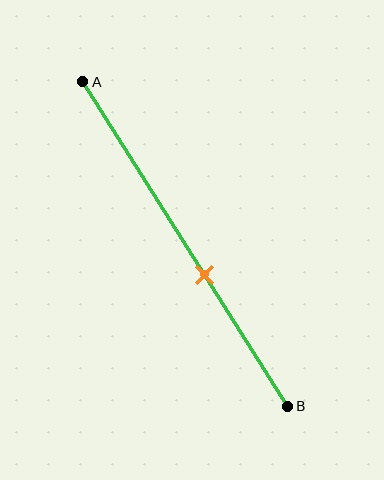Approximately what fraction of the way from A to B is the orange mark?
The orange mark is approximately 60% of the way from A to B.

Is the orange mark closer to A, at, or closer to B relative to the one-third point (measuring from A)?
The orange mark is closer to point B than the one-third point of segment AB.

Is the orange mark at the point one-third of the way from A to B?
No, the mark is at about 60% from A, not at the 33% one-third point.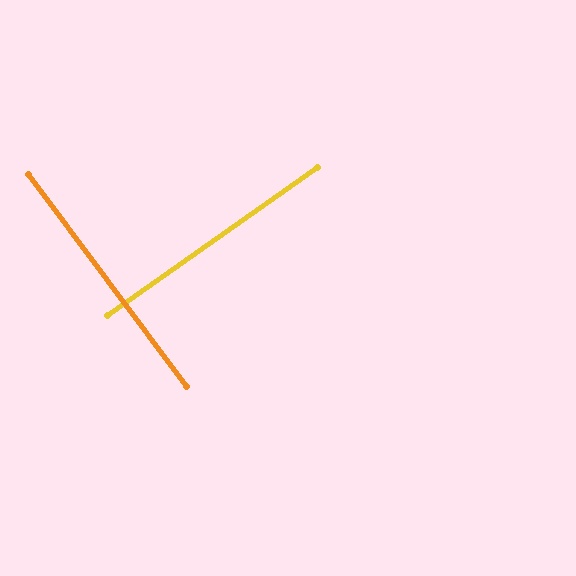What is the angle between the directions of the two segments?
Approximately 89 degrees.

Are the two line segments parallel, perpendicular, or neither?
Perpendicular — they meet at approximately 89°.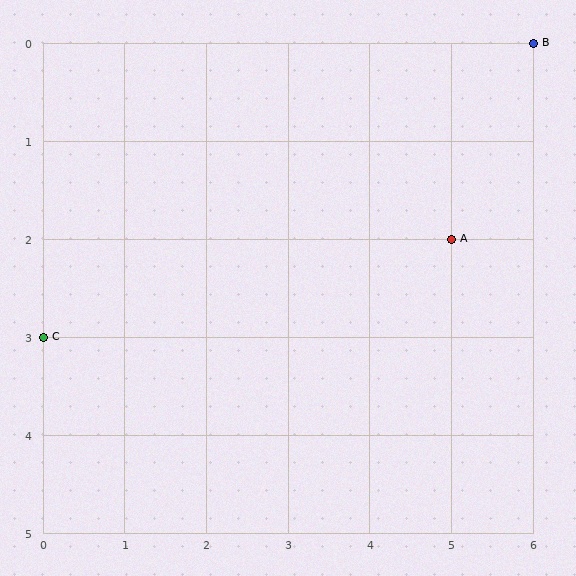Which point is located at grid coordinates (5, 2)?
Point A is at (5, 2).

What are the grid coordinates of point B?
Point B is at grid coordinates (6, 0).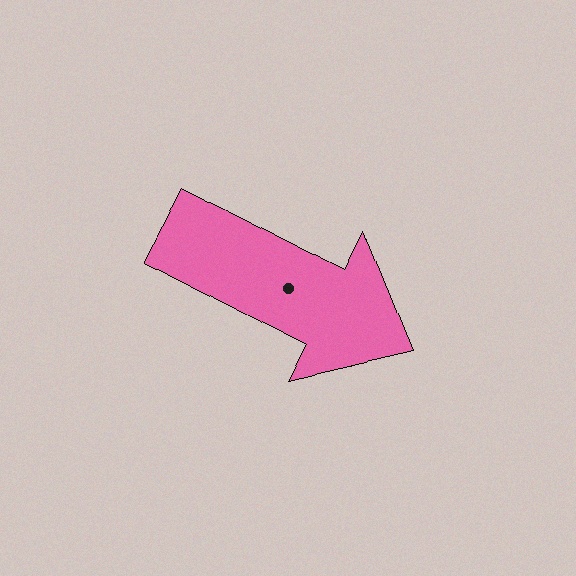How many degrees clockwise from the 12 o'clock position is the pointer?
Approximately 117 degrees.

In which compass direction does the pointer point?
Southeast.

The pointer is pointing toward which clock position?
Roughly 4 o'clock.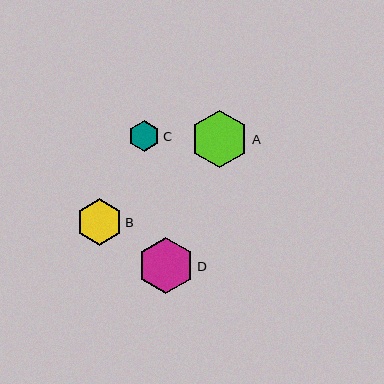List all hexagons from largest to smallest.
From largest to smallest: A, D, B, C.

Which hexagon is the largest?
Hexagon A is the largest with a size of approximately 58 pixels.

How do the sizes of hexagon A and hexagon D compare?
Hexagon A and hexagon D are approximately the same size.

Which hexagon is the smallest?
Hexagon C is the smallest with a size of approximately 31 pixels.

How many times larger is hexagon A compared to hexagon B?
Hexagon A is approximately 1.3 times the size of hexagon B.